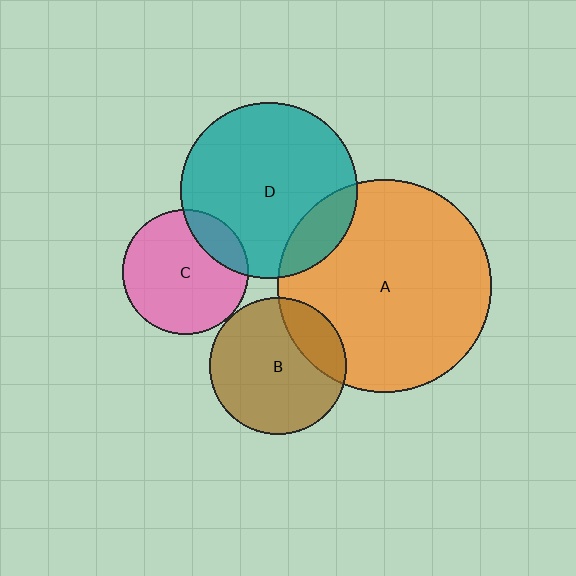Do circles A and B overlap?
Yes.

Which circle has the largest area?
Circle A (orange).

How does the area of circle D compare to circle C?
Approximately 2.0 times.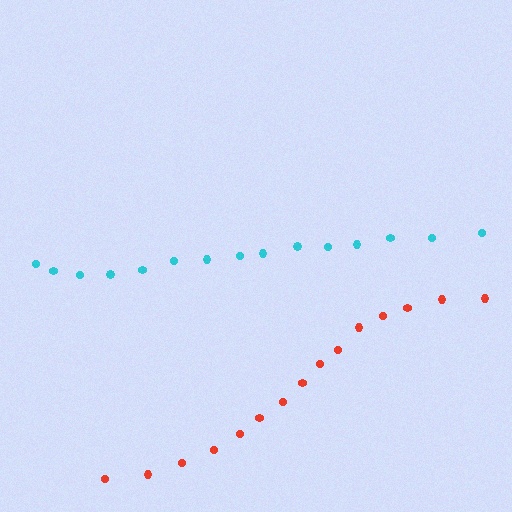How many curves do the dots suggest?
There are 2 distinct paths.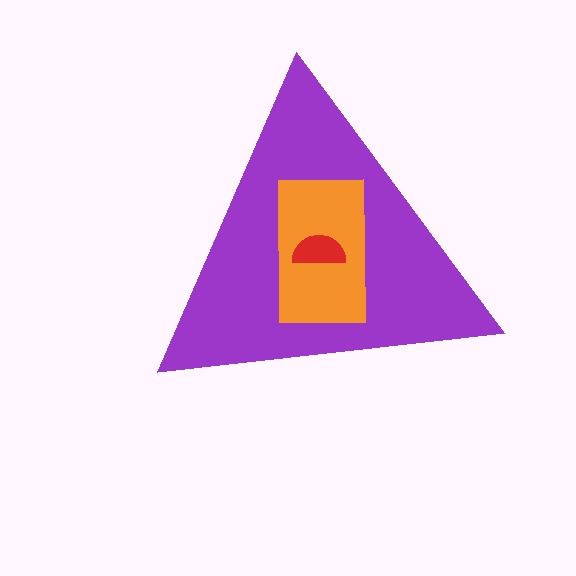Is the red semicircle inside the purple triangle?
Yes.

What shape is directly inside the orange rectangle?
The red semicircle.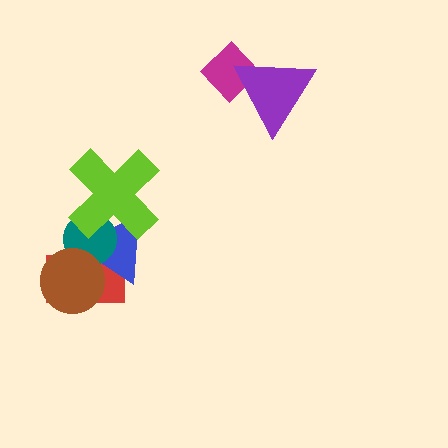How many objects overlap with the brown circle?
3 objects overlap with the brown circle.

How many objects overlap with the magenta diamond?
1 object overlaps with the magenta diamond.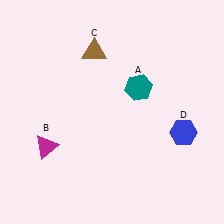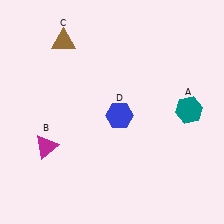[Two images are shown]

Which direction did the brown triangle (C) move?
The brown triangle (C) moved left.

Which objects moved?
The objects that moved are: the teal hexagon (A), the brown triangle (C), the blue hexagon (D).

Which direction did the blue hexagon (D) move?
The blue hexagon (D) moved left.